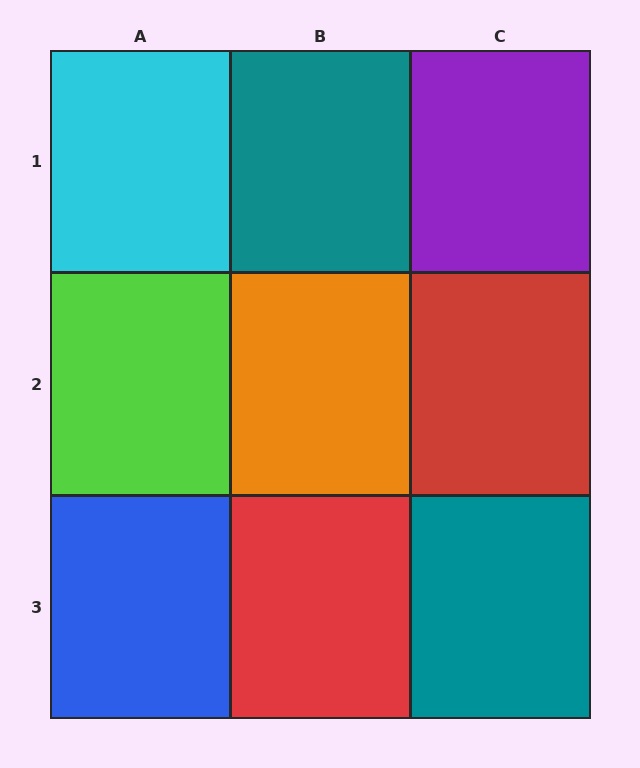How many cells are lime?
1 cell is lime.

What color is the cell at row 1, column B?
Teal.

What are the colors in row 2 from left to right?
Lime, orange, red.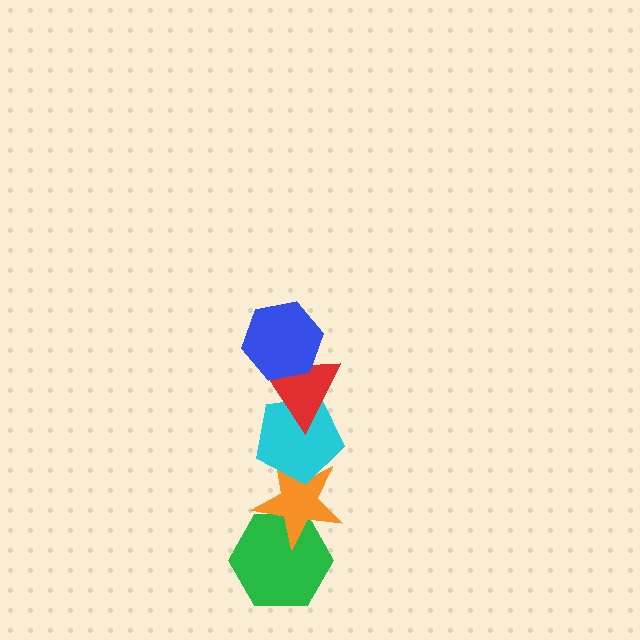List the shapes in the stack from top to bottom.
From top to bottom: the blue hexagon, the red triangle, the cyan pentagon, the orange star, the green hexagon.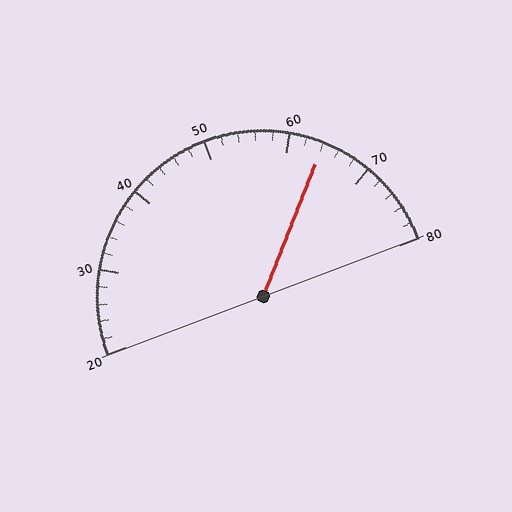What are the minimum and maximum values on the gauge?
The gauge ranges from 20 to 80.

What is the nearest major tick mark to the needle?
The nearest major tick mark is 60.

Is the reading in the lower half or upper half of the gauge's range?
The reading is in the upper half of the range (20 to 80).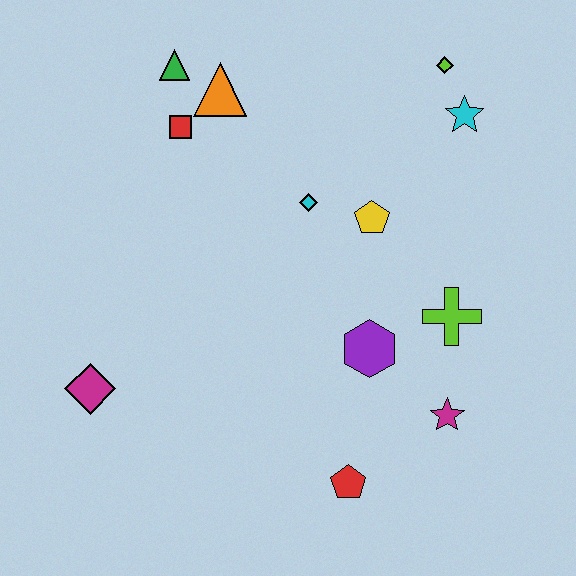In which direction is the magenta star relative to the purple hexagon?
The magenta star is to the right of the purple hexagon.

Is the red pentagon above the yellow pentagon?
No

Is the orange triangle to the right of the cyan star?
No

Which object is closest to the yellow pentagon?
The cyan diamond is closest to the yellow pentagon.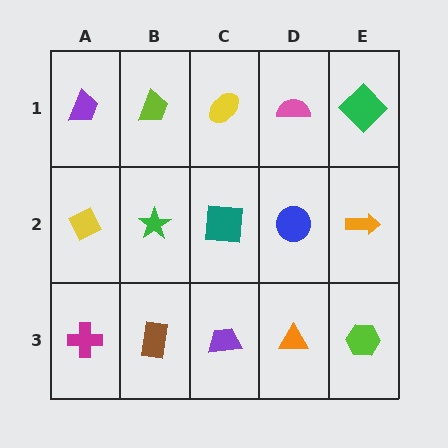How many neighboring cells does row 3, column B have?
3.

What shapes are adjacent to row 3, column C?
A teal square (row 2, column C), a brown rectangle (row 3, column B), an orange triangle (row 3, column D).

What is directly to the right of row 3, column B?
A purple trapezoid.